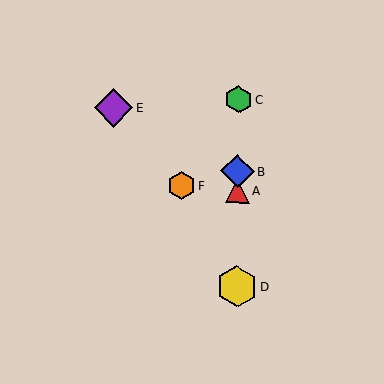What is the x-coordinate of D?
Object D is at x≈237.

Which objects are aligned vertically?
Objects A, B, C, D are aligned vertically.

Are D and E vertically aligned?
No, D is at x≈237 and E is at x≈113.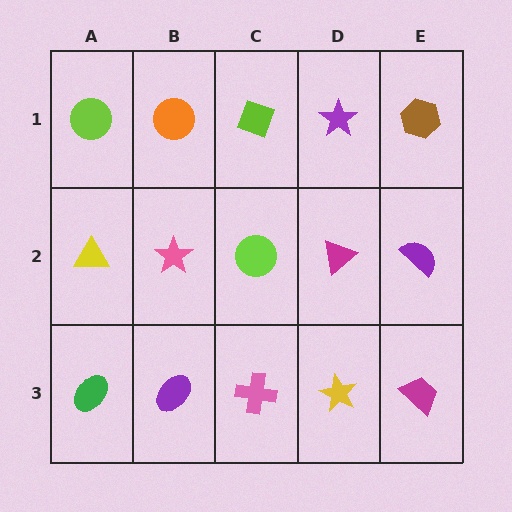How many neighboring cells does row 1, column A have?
2.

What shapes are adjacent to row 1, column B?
A pink star (row 2, column B), a lime circle (row 1, column A), a lime diamond (row 1, column C).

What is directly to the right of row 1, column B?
A lime diamond.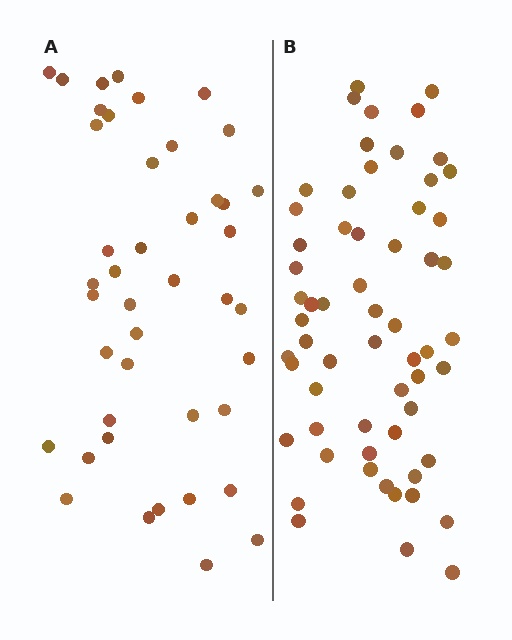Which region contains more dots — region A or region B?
Region B (the right region) has more dots.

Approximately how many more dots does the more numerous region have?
Region B has approximately 15 more dots than region A.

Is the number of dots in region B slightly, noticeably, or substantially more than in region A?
Region B has noticeably more, but not dramatically so. The ratio is roughly 1.4 to 1.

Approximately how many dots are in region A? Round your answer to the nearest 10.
About 40 dots. (The exact count is 43, which rounds to 40.)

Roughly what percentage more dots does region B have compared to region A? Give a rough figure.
About 40% more.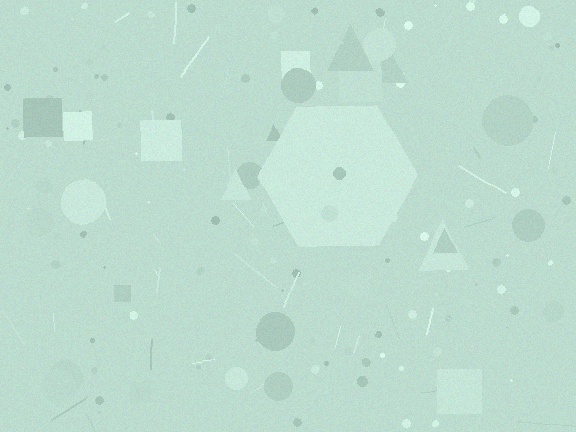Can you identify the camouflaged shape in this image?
The camouflaged shape is a hexagon.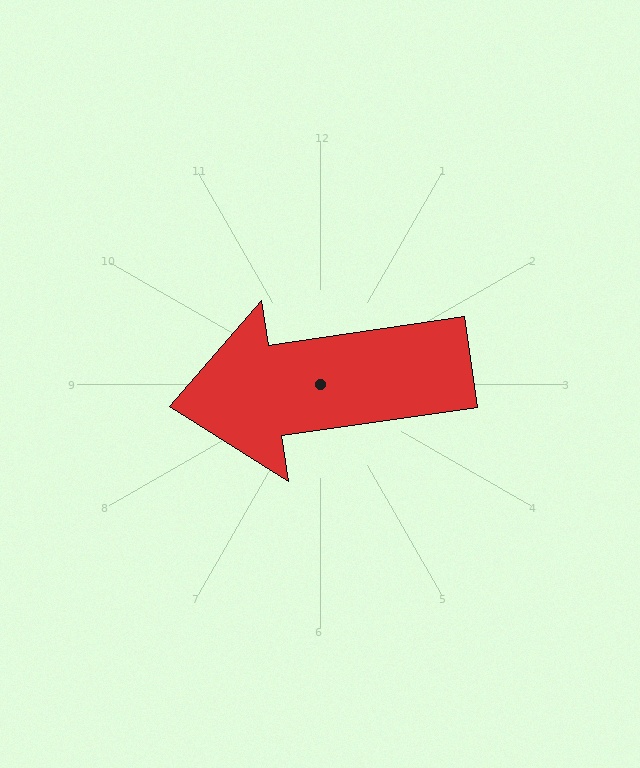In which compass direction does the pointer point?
West.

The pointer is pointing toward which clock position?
Roughly 9 o'clock.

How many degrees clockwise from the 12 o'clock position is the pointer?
Approximately 262 degrees.